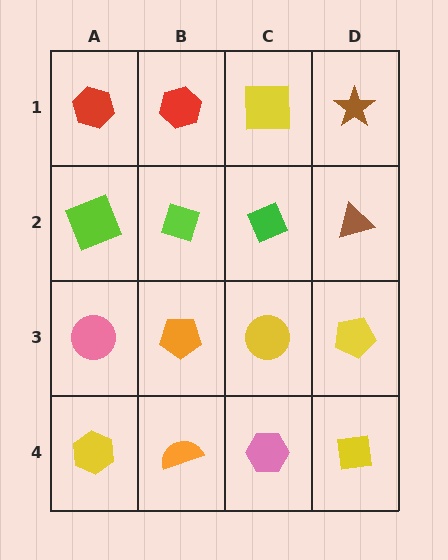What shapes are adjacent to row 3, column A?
A lime square (row 2, column A), a yellow hexagon (row 4, column A), an orange pentagon (row 3, column B).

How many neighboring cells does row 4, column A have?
2.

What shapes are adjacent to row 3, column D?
A brown triangle (row 2, column D), a yellow square (row 4, column D), a yellow circle (row 3, column C).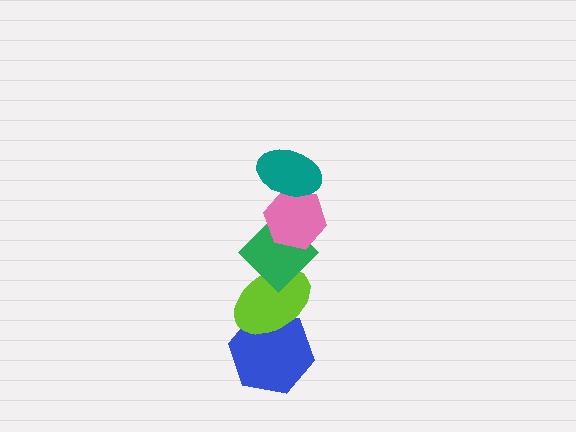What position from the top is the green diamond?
The green diamond is 3rd from the top.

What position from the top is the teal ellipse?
The teal ellipse is 1st from the top.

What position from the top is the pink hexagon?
The pink hexagon is 2nd from the top.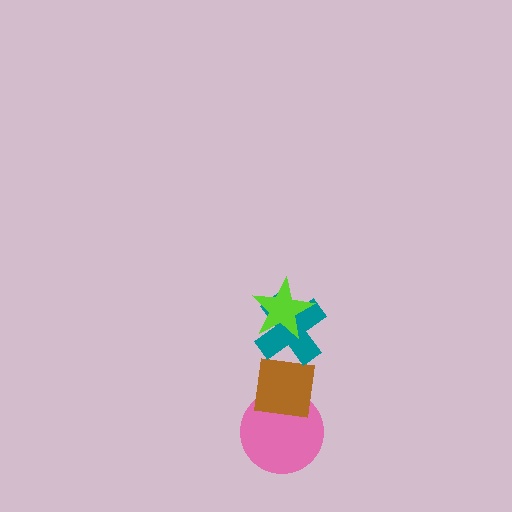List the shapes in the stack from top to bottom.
From top to bottom: the lime star, the teal cross, the brown square, the pink circle.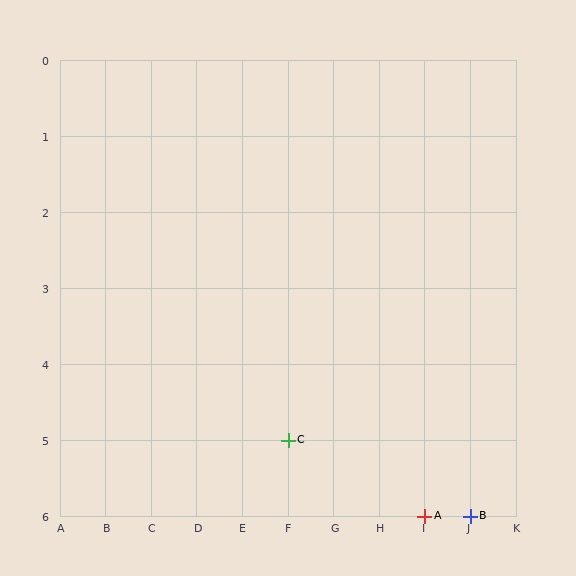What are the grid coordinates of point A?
Point A is at grid coordinates (I, 6).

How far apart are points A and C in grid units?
Points A and C are 3 columns and 1 row apart (about 3.2 grid units diagonally).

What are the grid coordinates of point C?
Point C is at grid coordinates (F, 5).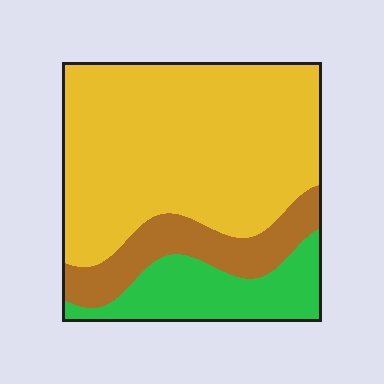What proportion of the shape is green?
Green covers 19% of the shape.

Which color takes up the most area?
Yellow, at roughly 65%.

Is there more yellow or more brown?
Yellow.